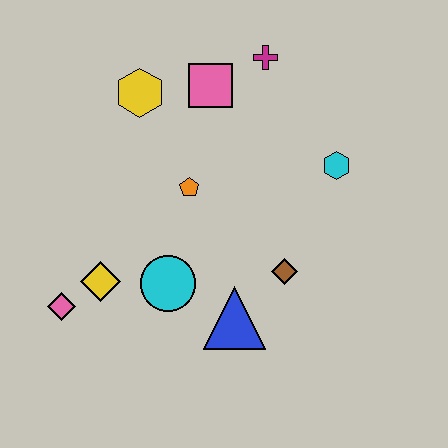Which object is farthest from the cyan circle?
The magenta cross is farthest from the cyan circle.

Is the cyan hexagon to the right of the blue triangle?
Yes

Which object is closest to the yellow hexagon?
The pink square is closest to the yellow hexagon.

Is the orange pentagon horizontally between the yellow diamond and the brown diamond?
Yes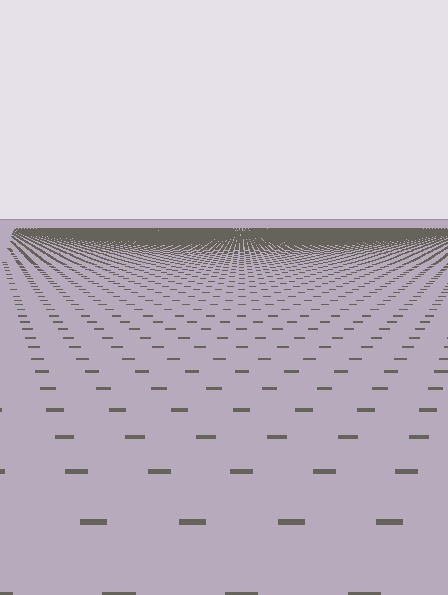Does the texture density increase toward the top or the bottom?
Density increases toward the top.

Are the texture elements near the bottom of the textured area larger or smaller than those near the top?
Larger. Near the bottom, elements are closer to the viewer and appear at a bigger on-screen size.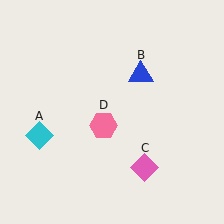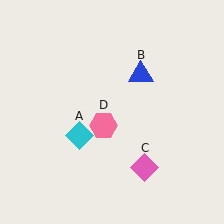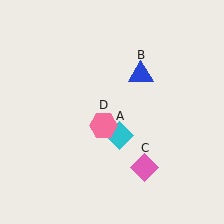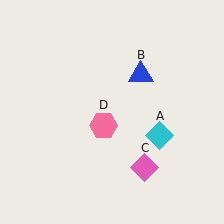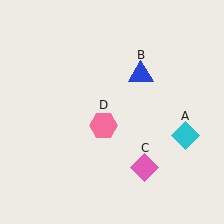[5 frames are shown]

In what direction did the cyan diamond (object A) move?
The cyan diamond (object A) moved right.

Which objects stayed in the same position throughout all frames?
Blue triangle (object B) and pink diamond (object C) and pink hexagon (object D) remained stationary.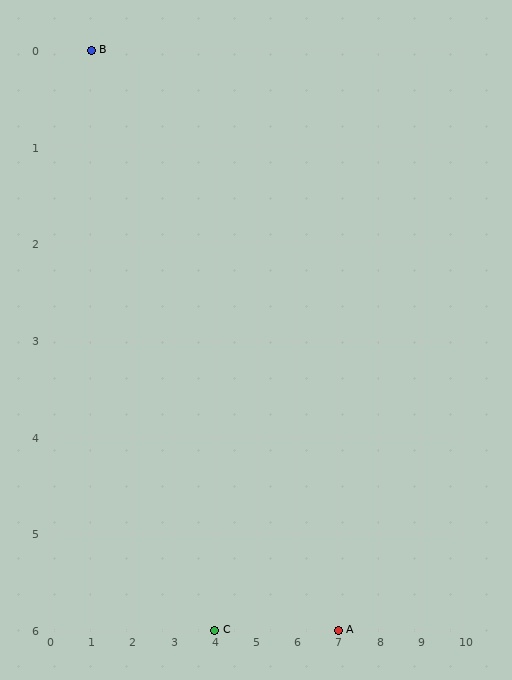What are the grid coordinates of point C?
Point C is at grid coordinates (4, 6).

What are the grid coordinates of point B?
Point B is at grid coordinates (1, 0).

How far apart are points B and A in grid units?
Points B and A are 6 columns and 6 rows apart (about 8.5 grid units diagonally).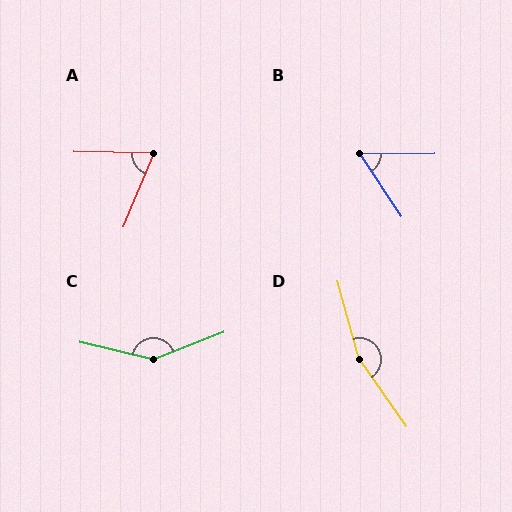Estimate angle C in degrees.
Approximately 146 degrees.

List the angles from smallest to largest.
B (57°), A (69°), C (146°), D (160°).